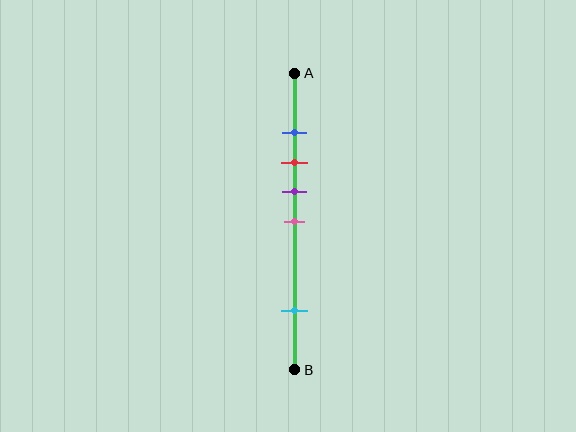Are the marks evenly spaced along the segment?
No, the marks are not evenly spaced.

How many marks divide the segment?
There are 5 marks dividing the segment.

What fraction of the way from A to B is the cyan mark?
The cyan mark is approximately 80% (0.8) of the way from A to B.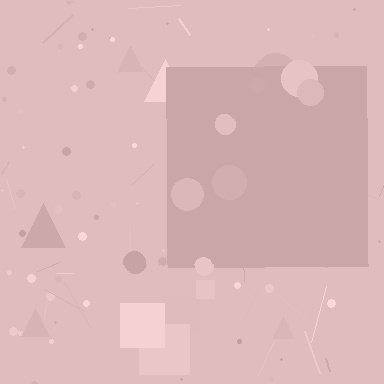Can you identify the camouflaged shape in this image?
The camouflaged shape is a square.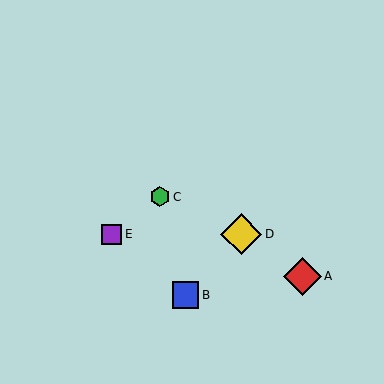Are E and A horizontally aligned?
No, E is at y≈234 and A is at y≈276.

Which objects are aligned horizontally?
Objects D, E are aligned horizontally.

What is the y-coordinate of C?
Object C is at y≈197.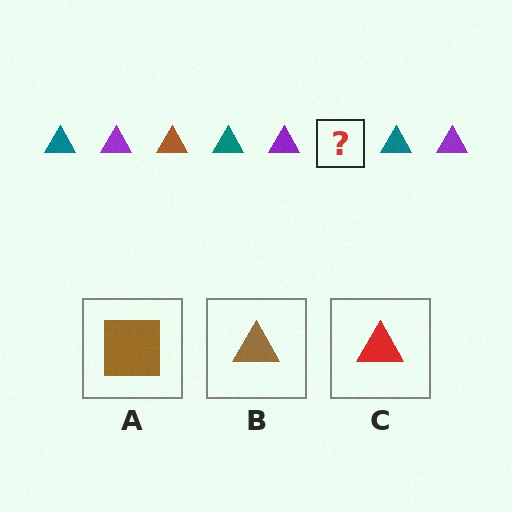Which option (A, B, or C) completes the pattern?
B.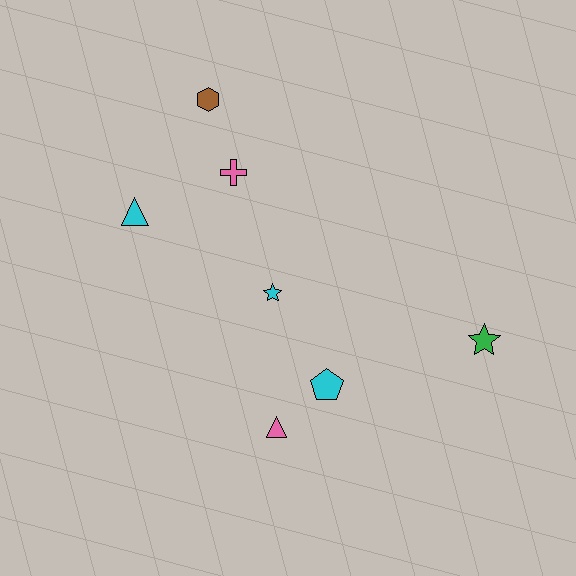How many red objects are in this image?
There are no red objects.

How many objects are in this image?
There are 7 objects.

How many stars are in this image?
There are 2 stars.